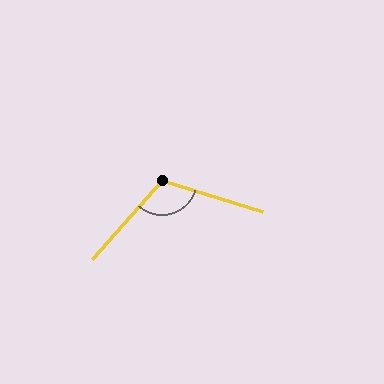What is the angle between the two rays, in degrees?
Approximately 114 degrees.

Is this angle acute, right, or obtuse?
It is obtuse.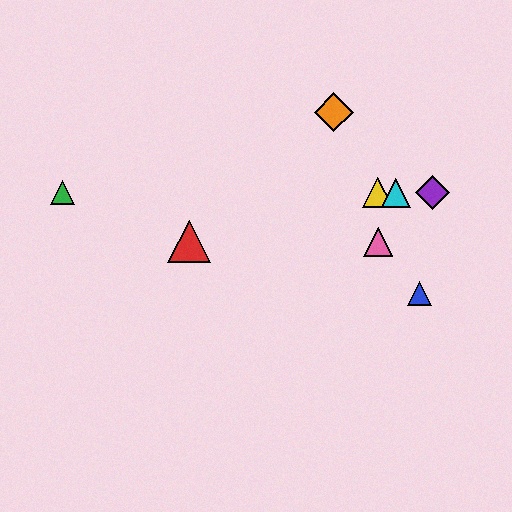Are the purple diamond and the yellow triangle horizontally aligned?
Yes, both are at y≈193.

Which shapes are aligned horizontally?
The green triangle, the yellow triangle, the purple diamond, the cyan triangle are aligned horizontally.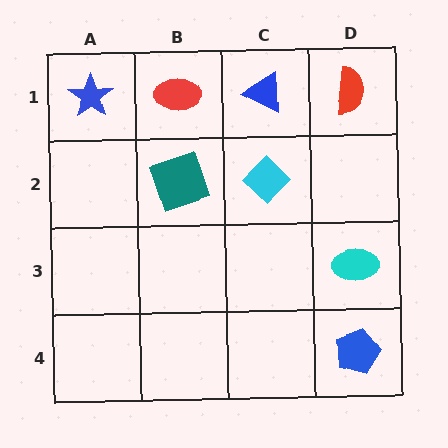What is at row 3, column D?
A cyan ellipse.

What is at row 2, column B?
A teal square.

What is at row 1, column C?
A blue triangle.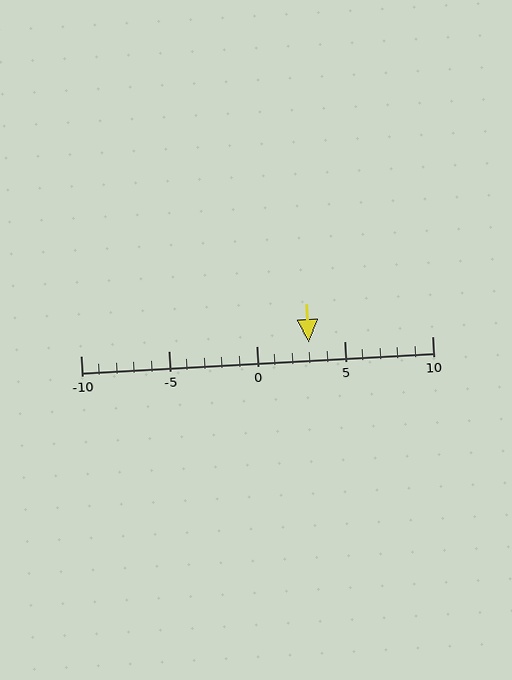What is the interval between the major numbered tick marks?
The major tick marks are spaced 5 units apart.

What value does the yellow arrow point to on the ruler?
The yellow arrow points to approximately 3.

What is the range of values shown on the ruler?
The ruler shows values from -10 to 10.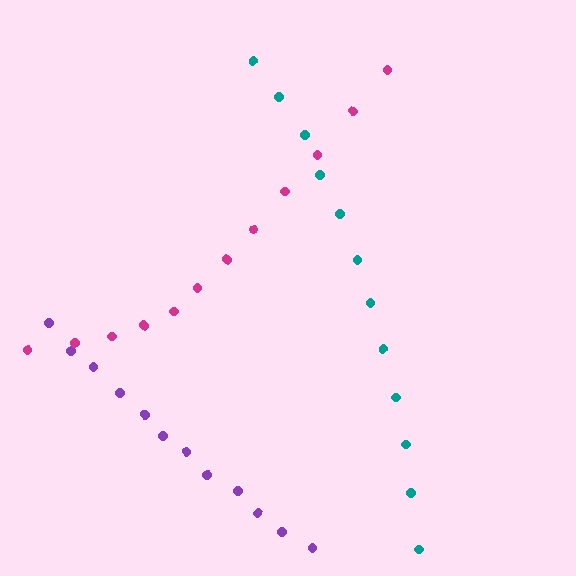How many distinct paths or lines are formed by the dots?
There are 3 distinct paths.